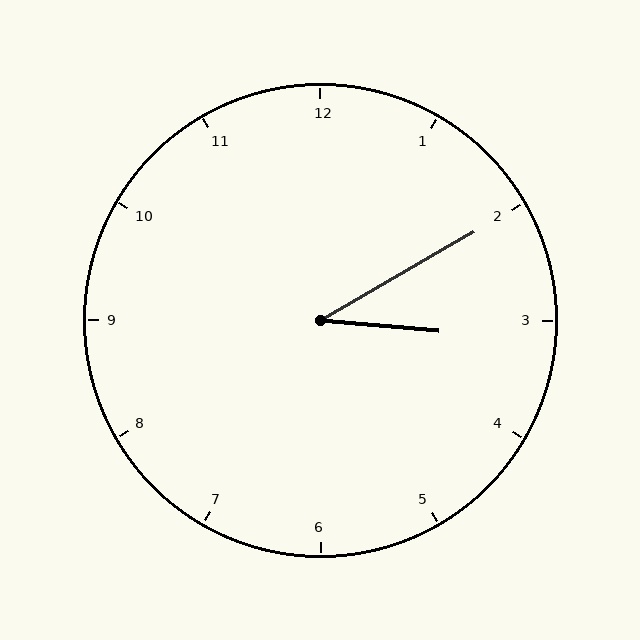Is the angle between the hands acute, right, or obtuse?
It is acute.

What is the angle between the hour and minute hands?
Approximately 35 degrees.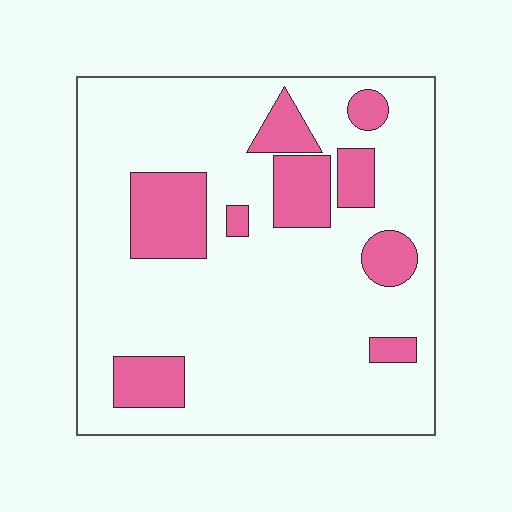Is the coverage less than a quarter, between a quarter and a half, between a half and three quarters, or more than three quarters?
Less than a quarter.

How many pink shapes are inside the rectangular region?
9.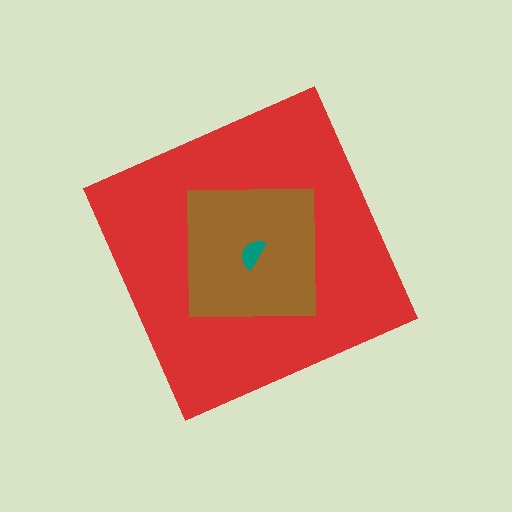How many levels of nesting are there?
3.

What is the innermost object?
The teal semicircle.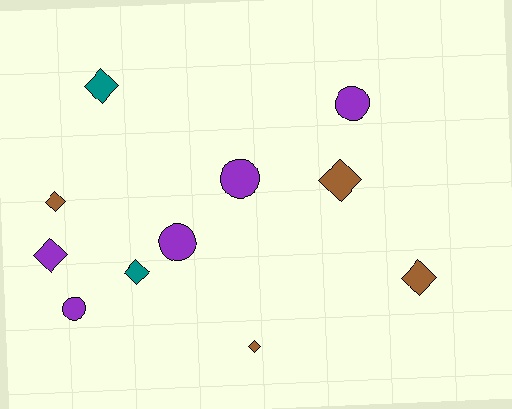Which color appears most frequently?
Purple, with 5 objects.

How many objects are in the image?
There are 11 objects.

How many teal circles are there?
There are no teal circles.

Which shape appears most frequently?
Diamond, with 7 objects.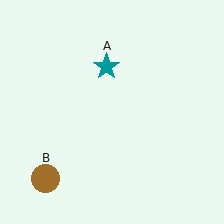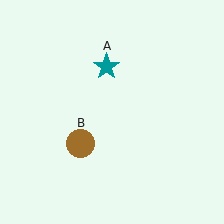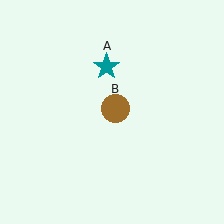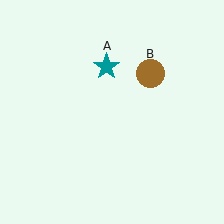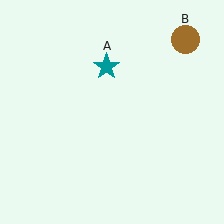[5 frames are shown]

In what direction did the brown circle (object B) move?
The brown circle (object B) moved up and to the right.